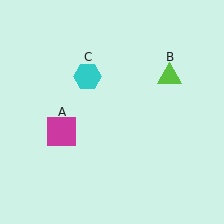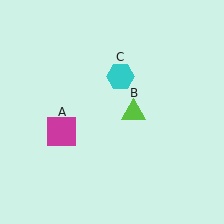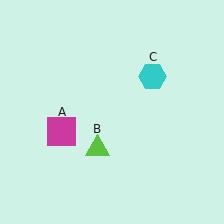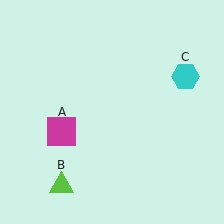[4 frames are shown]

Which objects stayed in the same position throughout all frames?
Magenta square (object A) remained stationary.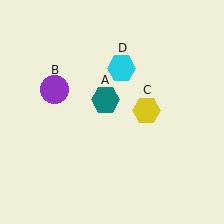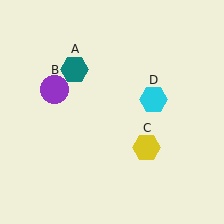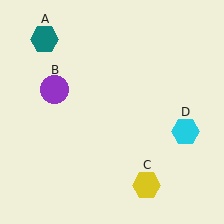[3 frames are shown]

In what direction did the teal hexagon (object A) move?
The teal hexagon (object A) moved up and to the left.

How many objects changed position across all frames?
3 objects changed position: teal hexagon (object A), yellow hexagon (object C), cyan hexagon (object D).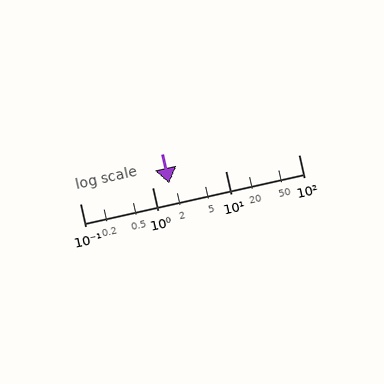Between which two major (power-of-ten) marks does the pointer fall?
The pointer is between 1 and 10.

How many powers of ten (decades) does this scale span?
The scale spans 3 decades, from 0.1 to 100.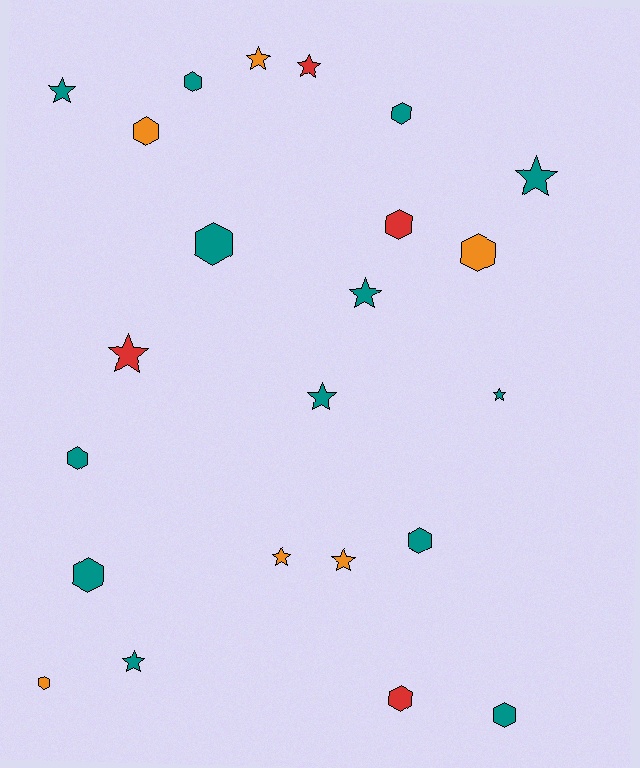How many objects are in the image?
There are 23 objects.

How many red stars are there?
There are 2 red stars.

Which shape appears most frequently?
Hexagon, with 12 objects.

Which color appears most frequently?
Teal, with 13 objects.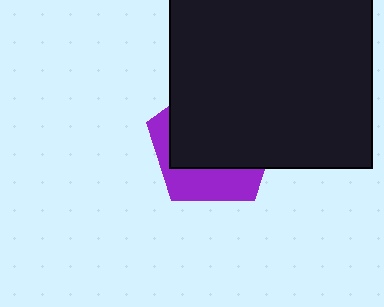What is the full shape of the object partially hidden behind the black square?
The partially hidden object is a purple pentagon.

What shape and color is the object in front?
The object in front is a black square.